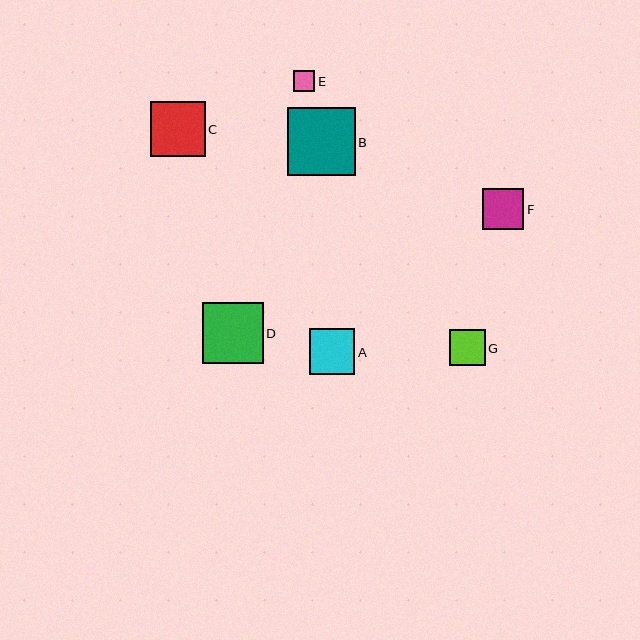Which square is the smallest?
Square E is the smallest with a size of approximately 21 pixels.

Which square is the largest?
Square B is the largest with a size of approximately 68 pixels.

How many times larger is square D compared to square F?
Square D is approximately 1.5 times the size of square F.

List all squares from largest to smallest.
From largest to smallest: B, D, C, A, F, G, E.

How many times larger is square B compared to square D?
Square B is approximately 1.1 times the size of square D.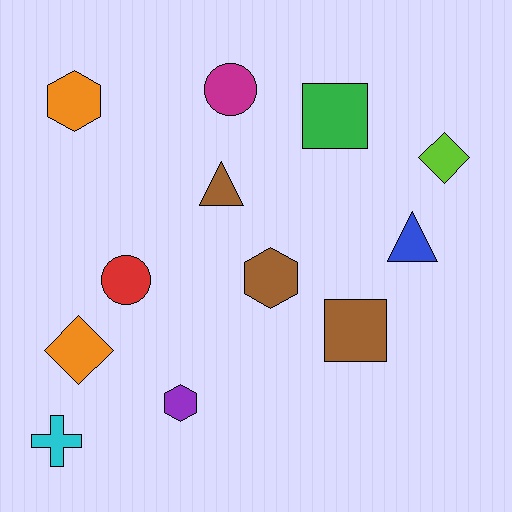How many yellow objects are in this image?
There are no yellow objects.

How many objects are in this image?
There are 12 objects.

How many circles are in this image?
There are 2 circles.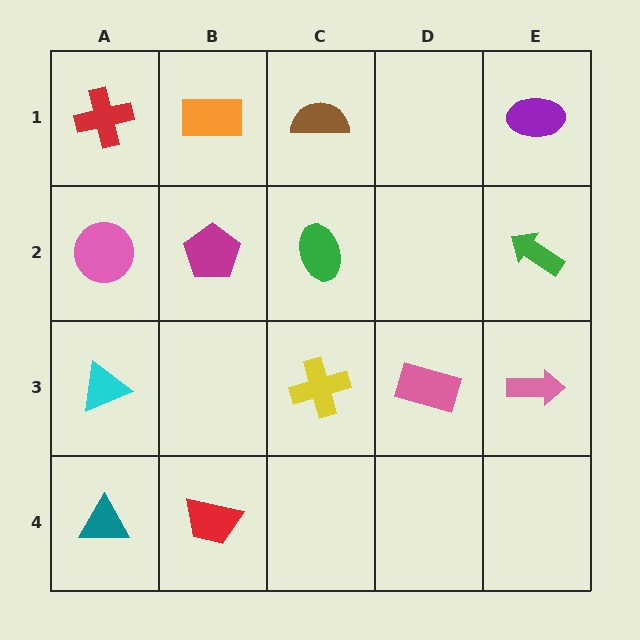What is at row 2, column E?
A green arrow.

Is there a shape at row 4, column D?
No, that cell is empty.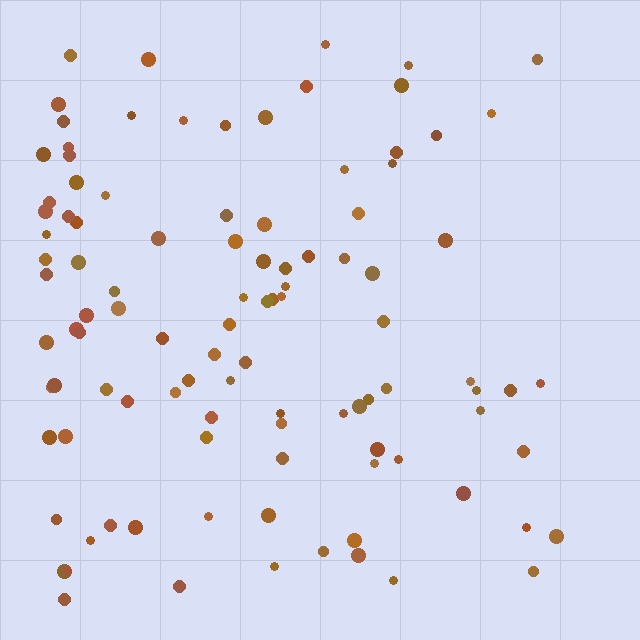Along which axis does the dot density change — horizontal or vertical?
Horizontal.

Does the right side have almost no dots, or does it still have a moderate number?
Still a moderate number, just noticeably fewer than the left.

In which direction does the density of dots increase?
From right to left, with the left side densest.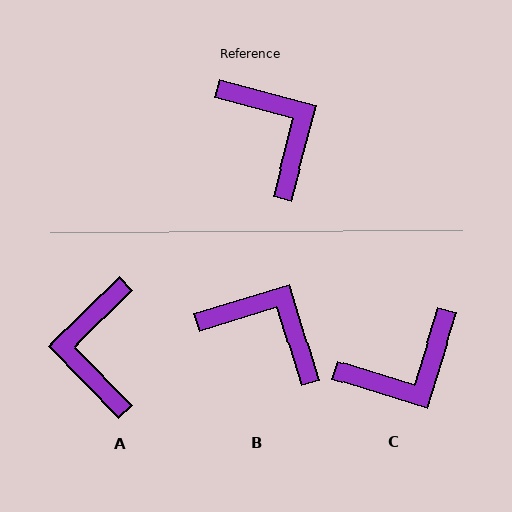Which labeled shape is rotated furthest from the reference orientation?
A, about 149 degrees away.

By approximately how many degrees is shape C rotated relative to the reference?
Approximately 92 degrees clockwise.